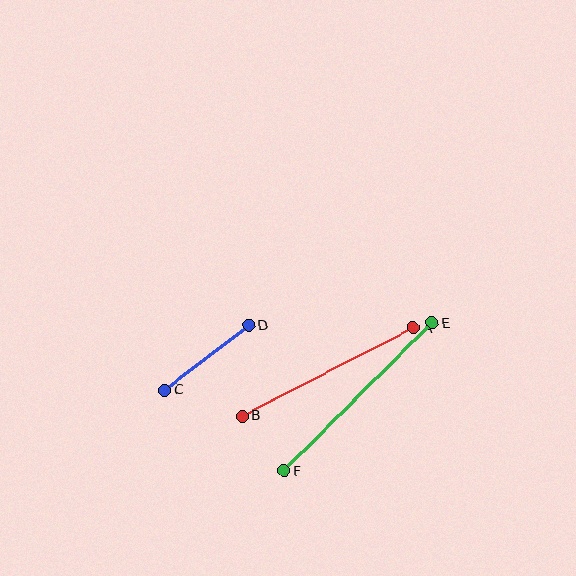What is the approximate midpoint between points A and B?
The midpoint is at approximately (327, 372) pixels.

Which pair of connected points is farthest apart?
Points E and F are farthest apart.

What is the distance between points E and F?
The distance is approximately 210 pixels.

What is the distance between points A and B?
The distance is approximately 192 pixels.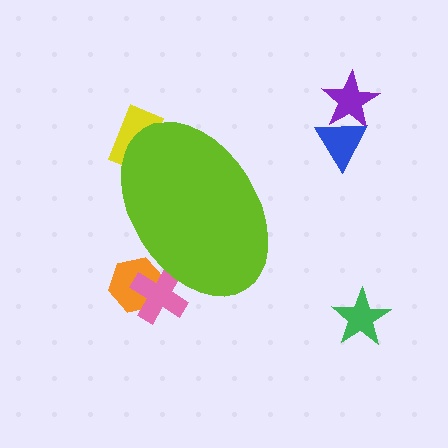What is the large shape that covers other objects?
A lime ellipse.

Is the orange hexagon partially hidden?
Yes, the orange hexagon is partially hidden behind the lime ellipse.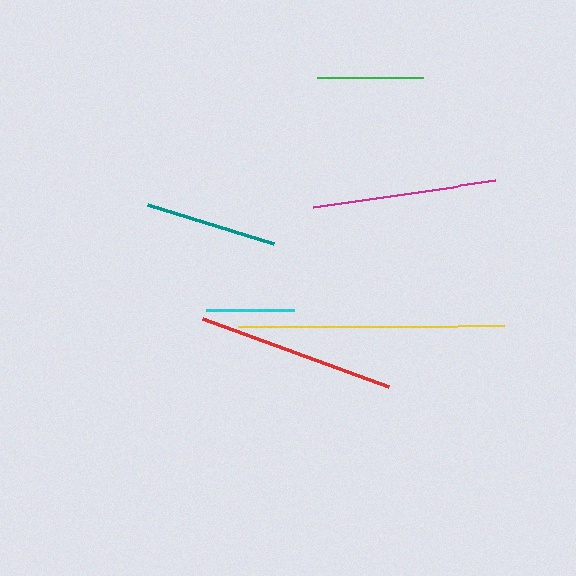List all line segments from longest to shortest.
From longest to shortest: yellow, red, magenta, teal, green, cyan.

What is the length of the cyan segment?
The cyan segment is approximately 88 pixels long.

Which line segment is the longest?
The yellow line is the longest at approximately 265 pixels.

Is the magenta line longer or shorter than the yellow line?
The yellow line is longer than the magenta line.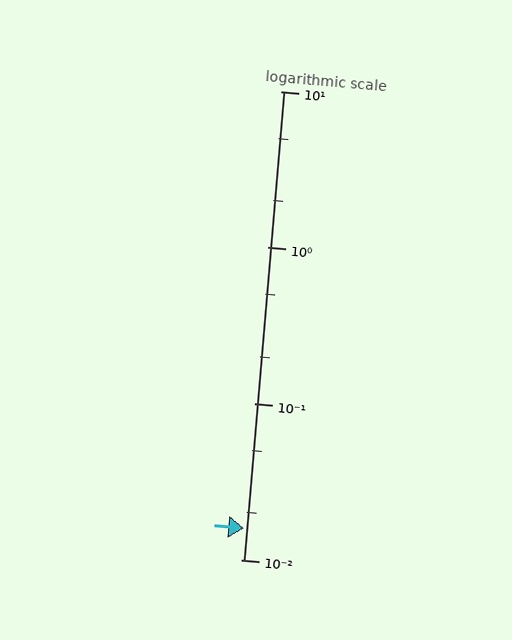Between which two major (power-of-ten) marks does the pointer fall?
The pointer is between 0.01 and 0.1.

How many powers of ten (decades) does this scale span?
The scale spans 3 decades, from 0.01 to 10.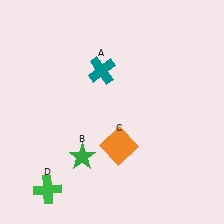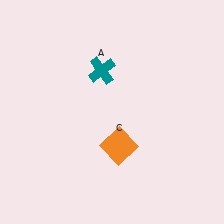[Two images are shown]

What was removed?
The green star (B), the green cross (D) were removed in Image 2.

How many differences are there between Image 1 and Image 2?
There are 2 differences between the two images.